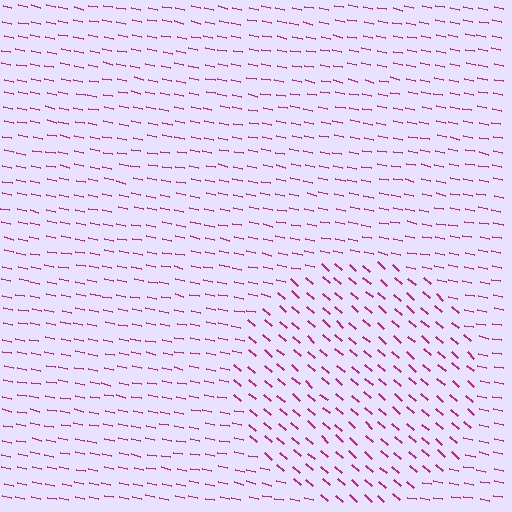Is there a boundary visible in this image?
Yes, there is a texture boundary formed by a change in line orientation.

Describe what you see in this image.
The image is filled with small magenta line segments. A circle region in the image has lines oriented differently from the surrounding lines, creating a visible texture boundary.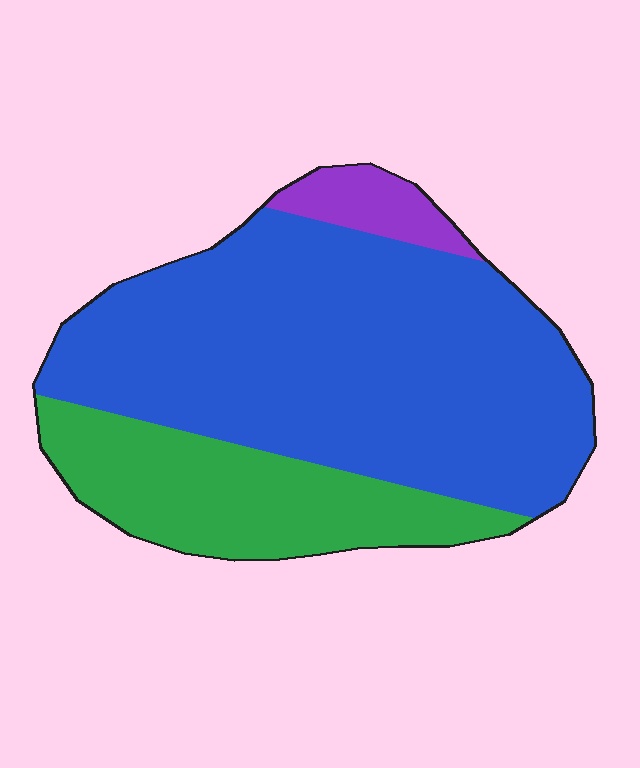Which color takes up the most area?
Blue, at roughly 70%.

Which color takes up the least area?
Purple, at roughly 5%.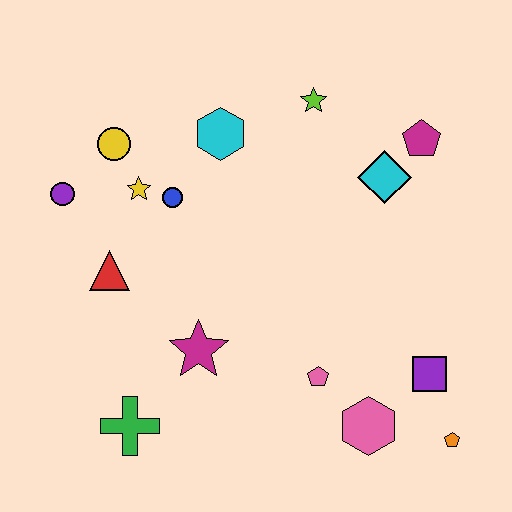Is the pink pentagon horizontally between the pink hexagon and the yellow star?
Yes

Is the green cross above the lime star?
No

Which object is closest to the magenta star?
The green cross is closest to the magenta star.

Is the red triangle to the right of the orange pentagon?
No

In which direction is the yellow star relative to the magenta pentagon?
The yellow star is to the left of the magenta pentagon.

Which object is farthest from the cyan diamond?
The green cross is farthest from the cyan diamond.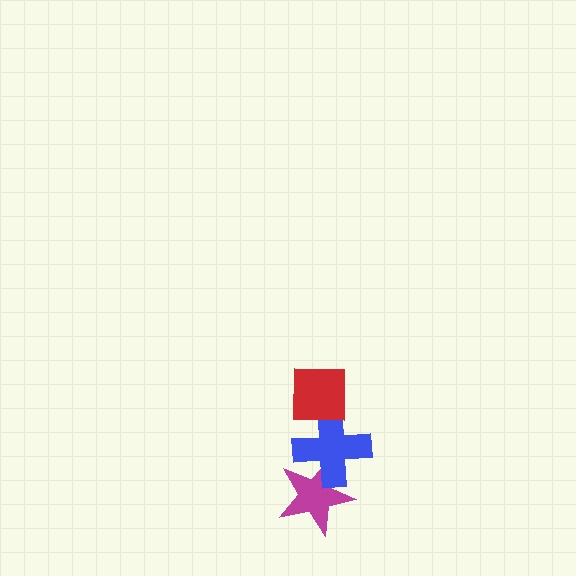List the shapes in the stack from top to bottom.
From top to bottom: the red square, the blue cross, the magenta star.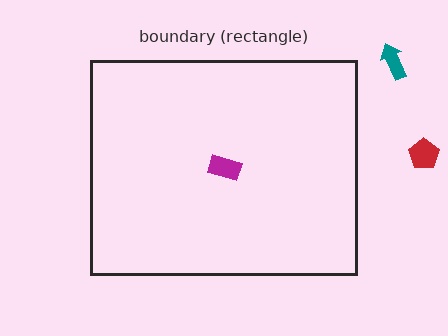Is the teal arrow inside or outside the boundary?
Outside.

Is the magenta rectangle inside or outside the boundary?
Inside.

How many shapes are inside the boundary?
1 inside, 2 outside.